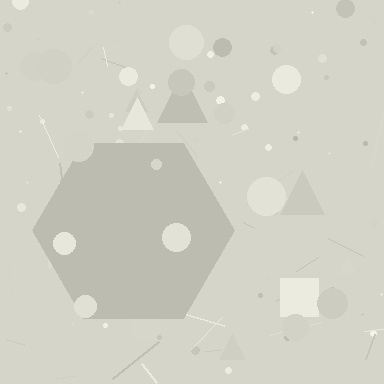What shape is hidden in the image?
A hexagon is hidden in the image.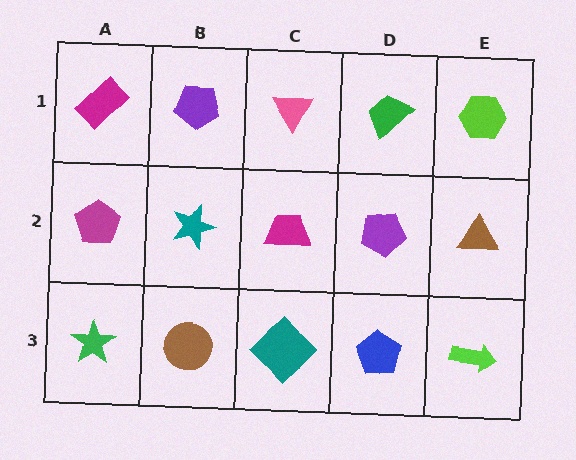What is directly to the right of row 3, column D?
A lime arrow.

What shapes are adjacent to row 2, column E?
A lime hexagon (row 1, column E), a lime arrow (row 3, column E), a purple pentagon (row 2, column D).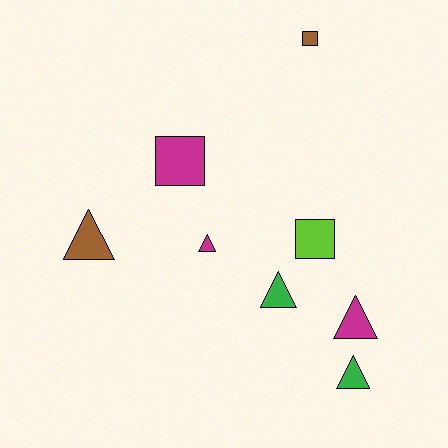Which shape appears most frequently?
Triangle, with 5 objects.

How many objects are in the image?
There are 8 objects.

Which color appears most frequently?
Magenta, with 3 objects.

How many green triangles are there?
There are 2 green triangles.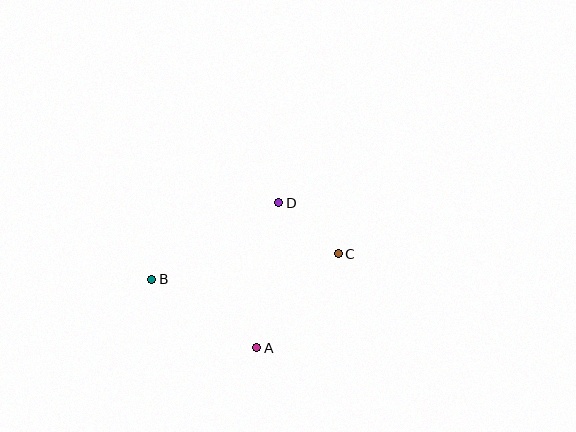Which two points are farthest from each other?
Points B and C are farthest from each other.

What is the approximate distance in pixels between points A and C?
The distance between A and C is approximately 125 pixels.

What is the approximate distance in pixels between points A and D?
The distance between A and D is approximately 147 pixels.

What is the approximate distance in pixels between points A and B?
The distance between A and B is approximately 125 pixels.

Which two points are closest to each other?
Points C and D are closest to each other.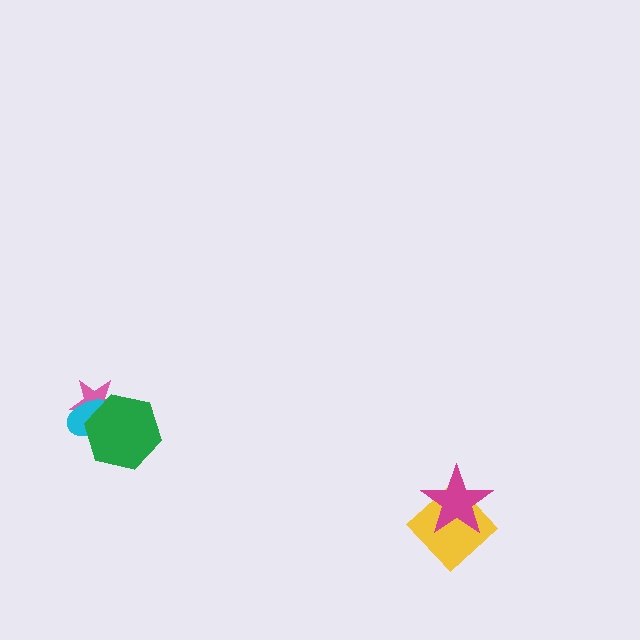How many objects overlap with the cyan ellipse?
2 objects overlap with the cyan ellipse.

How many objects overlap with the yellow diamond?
1 object overlaps with the yellow diamond.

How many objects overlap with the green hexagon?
2 objects overlap with the green hexagon.